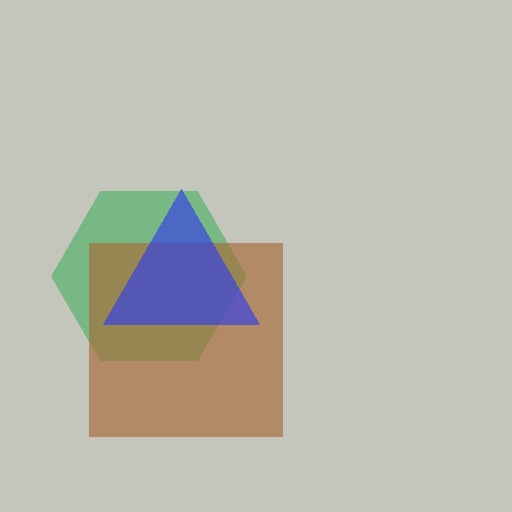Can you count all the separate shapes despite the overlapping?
Yes, there are 3 separate shapes.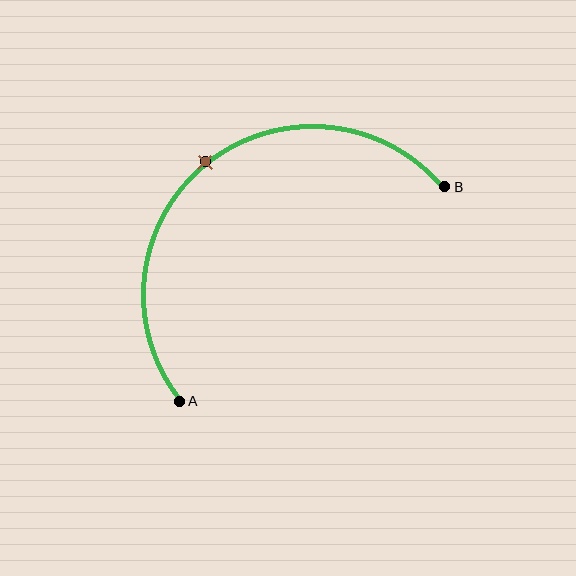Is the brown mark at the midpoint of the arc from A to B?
Yes. The brown mark lies on the arc at equal arc-length from both A and B — it is the arc midpoint.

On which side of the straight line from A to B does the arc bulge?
The arc bulges above and to the left of the straight line connecting A and B.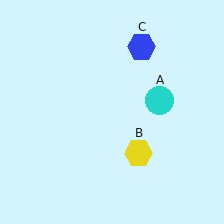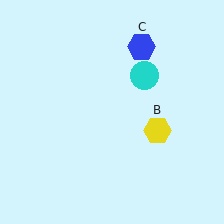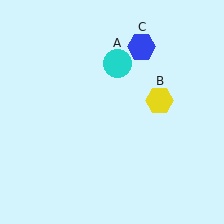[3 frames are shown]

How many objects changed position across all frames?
2 objects changed position: cyan circle (object A), yellow hexagon (object B).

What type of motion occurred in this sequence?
The cyan circle (object A), yellow hexagon (object B) rotated counterclockwise around the center of the scene.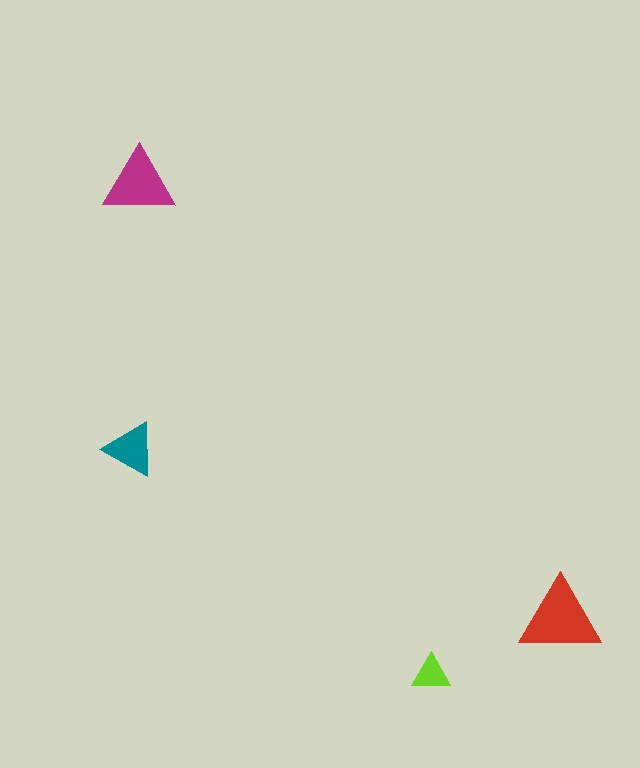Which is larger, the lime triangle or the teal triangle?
The teal one.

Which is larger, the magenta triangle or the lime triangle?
The magenta one.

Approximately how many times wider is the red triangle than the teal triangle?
About 1.5 times wider.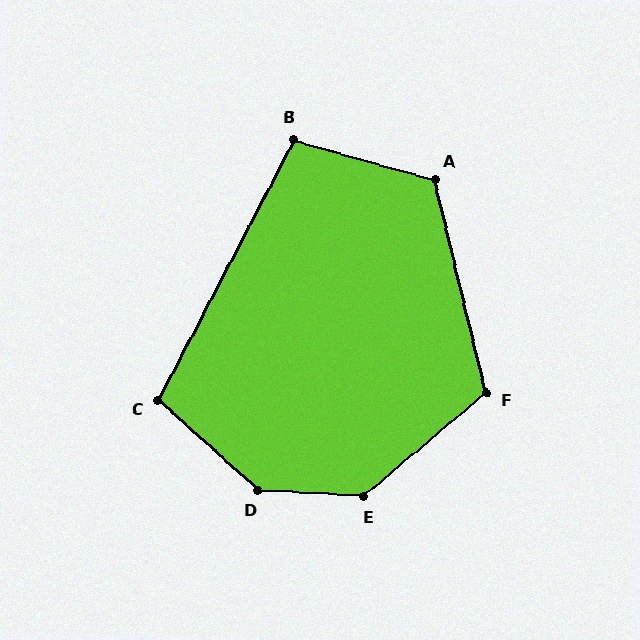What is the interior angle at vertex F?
Approximately 117 degrees (obtuse).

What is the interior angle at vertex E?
Approximately 137 degrees (obtuse).